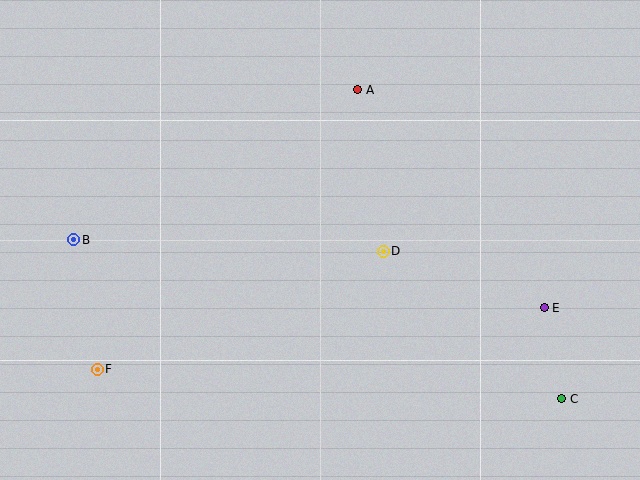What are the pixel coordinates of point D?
Point D is at (383, 251).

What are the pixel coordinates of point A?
Point A is at (358, 90).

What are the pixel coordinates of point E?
Point E is at (544, 308).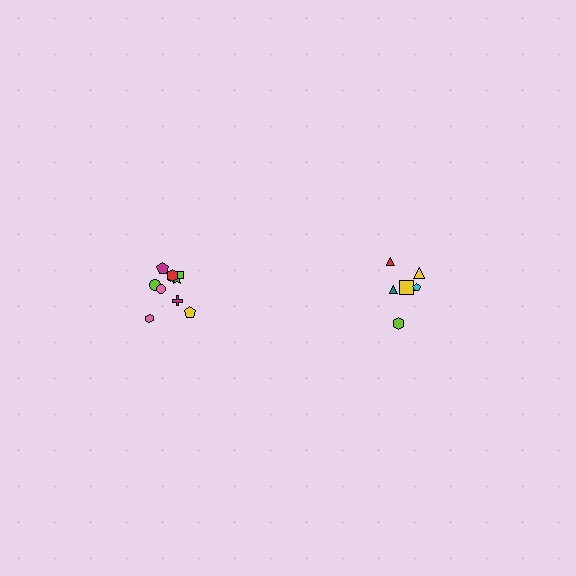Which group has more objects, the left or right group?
The left group.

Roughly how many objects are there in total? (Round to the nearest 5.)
Roughly 15 objects in total.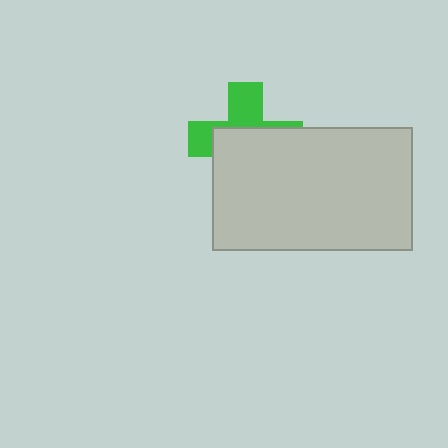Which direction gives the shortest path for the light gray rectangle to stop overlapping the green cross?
Moving down gives the shortest separation.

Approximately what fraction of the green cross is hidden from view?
Roughly 59% of the green cross is hidden behind the light gray rectangle.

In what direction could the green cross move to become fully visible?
The green cross could move up. That would shift it out from behind the light gray rectangle entirely.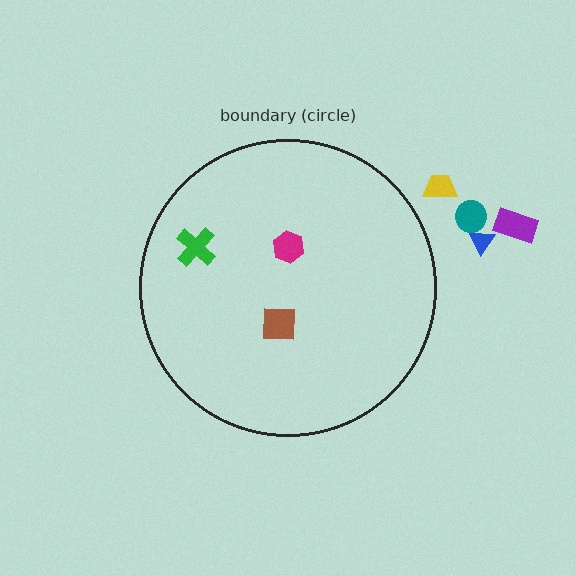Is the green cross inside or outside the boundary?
Inside.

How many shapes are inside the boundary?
3 inside, 4 outside.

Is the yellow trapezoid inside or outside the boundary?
Outside.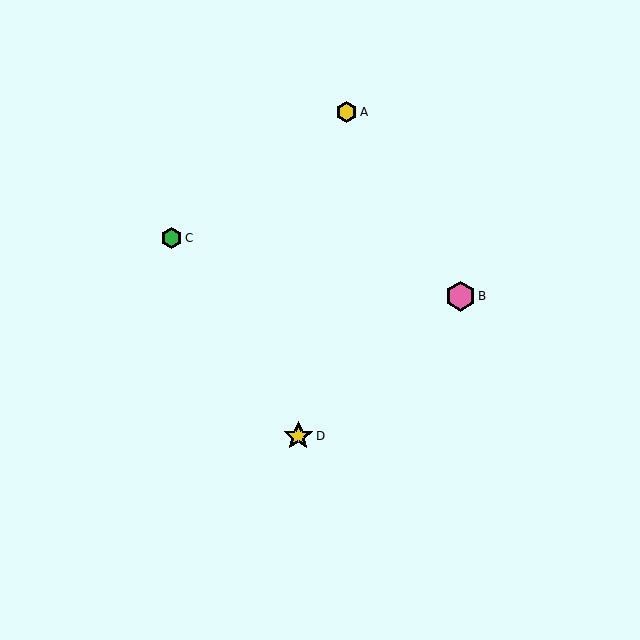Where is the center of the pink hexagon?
The center of the pink hexagon is at (460, 296).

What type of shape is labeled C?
Shape C is a green hexagon.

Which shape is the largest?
The pink hexagon (labeled B) is the largest.